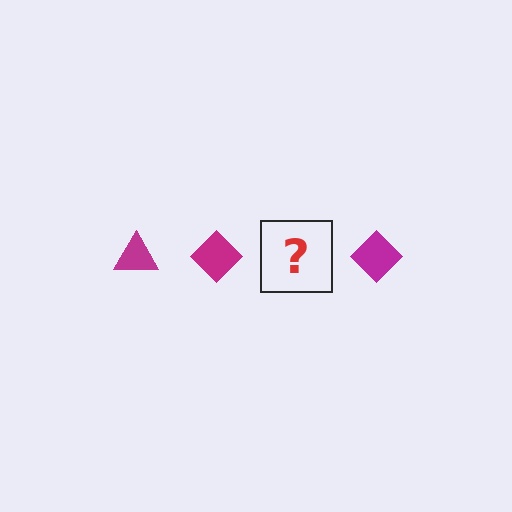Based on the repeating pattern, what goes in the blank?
The blank should be a magenta triangle.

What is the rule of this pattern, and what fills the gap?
The rule is that the pattern cycles through triangle, diamond shapes in magenta. The gap should be filled with a magenta triangle.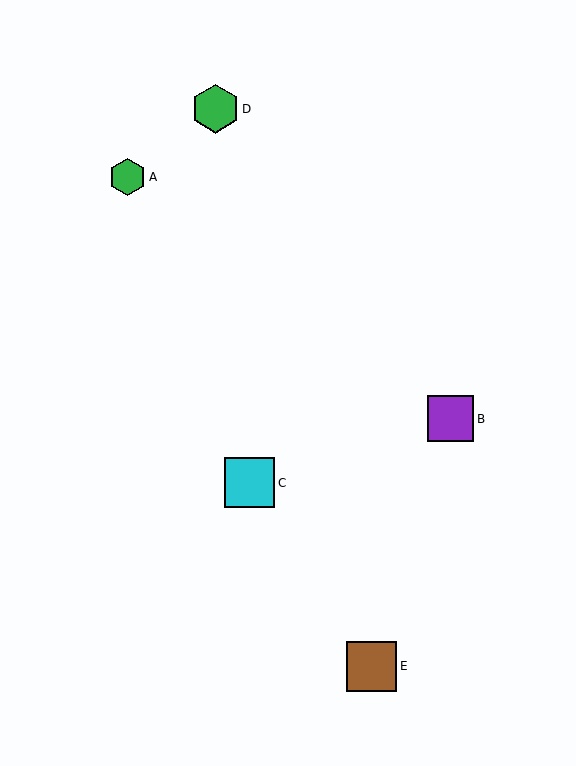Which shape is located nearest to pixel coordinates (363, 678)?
The brown square (labeled E) at (371, 666) is nearest to that location.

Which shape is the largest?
The brown square (labeled E) is the largest.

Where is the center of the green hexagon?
The center of the green hexagon is at (127, 177).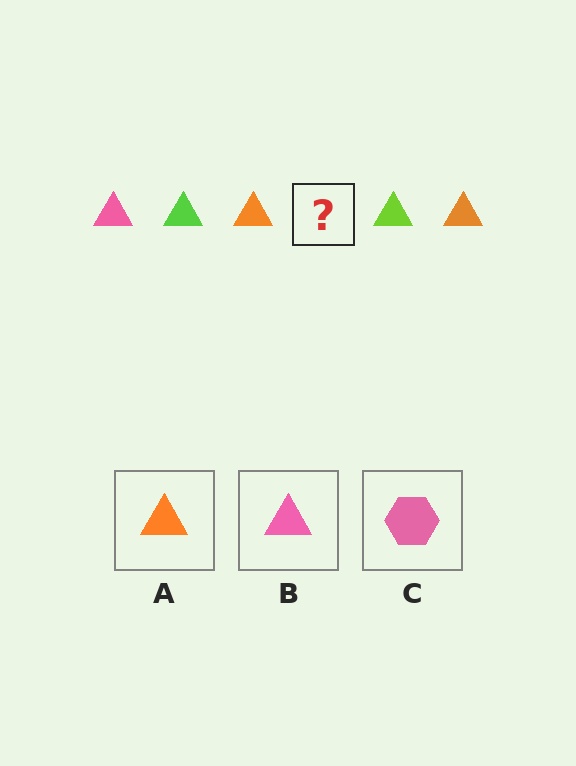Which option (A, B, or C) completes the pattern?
B.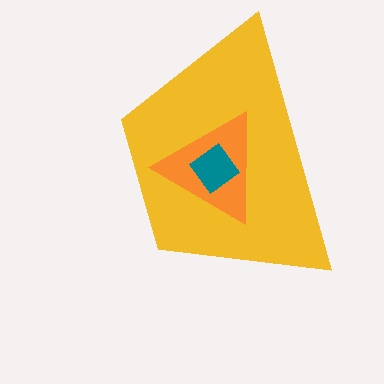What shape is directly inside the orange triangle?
The teal diamond.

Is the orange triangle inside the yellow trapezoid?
Yes.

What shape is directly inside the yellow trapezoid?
The orange triangle.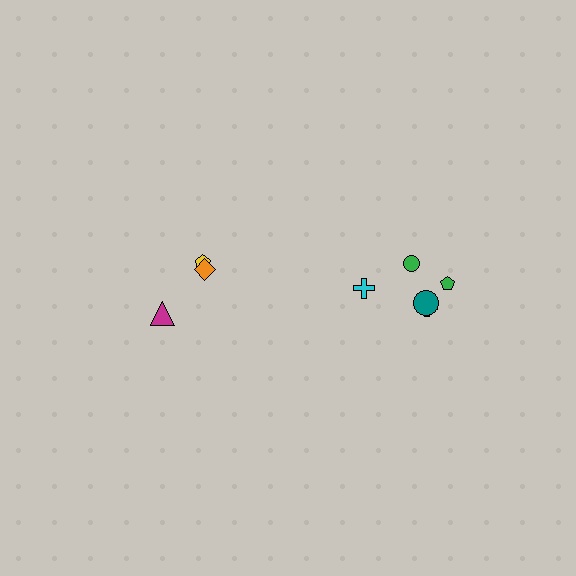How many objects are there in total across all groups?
There are 8 objects.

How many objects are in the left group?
There are 3 objects.